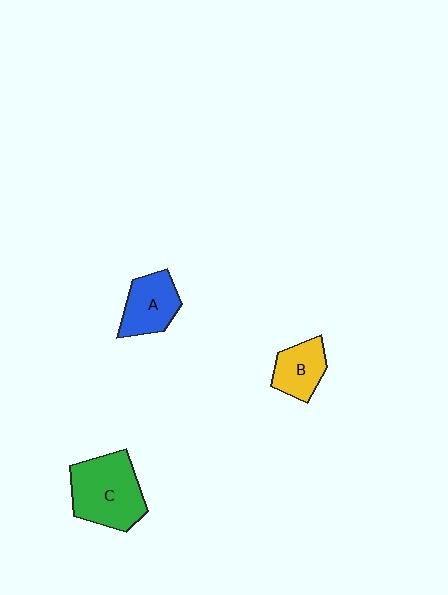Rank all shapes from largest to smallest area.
From largest to smallest: C (green), A (blue), B (yellow).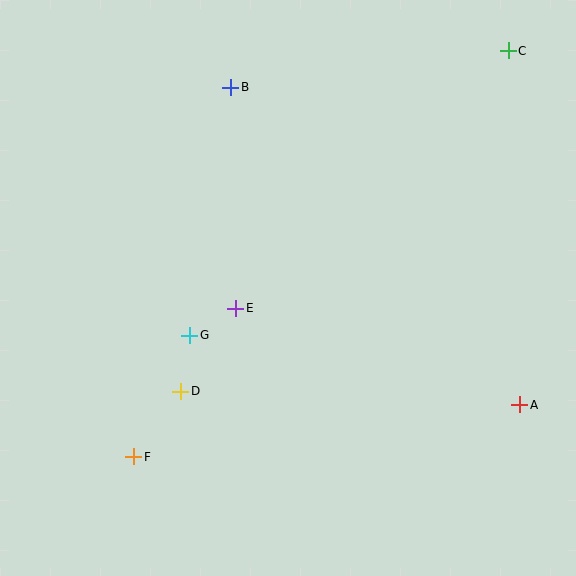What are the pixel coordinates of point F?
Point F is at (134, 457).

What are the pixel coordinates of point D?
Point D is at (181, 391).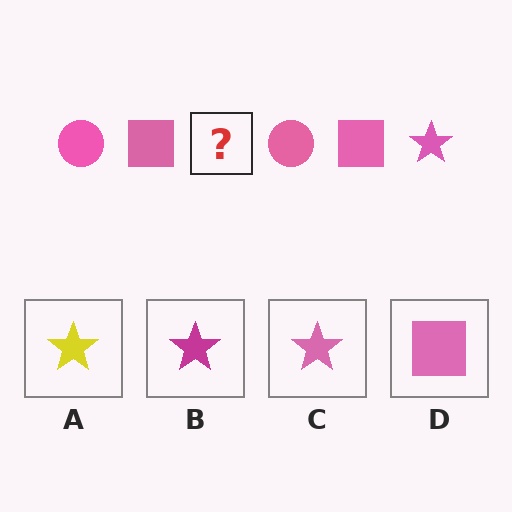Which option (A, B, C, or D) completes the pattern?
C.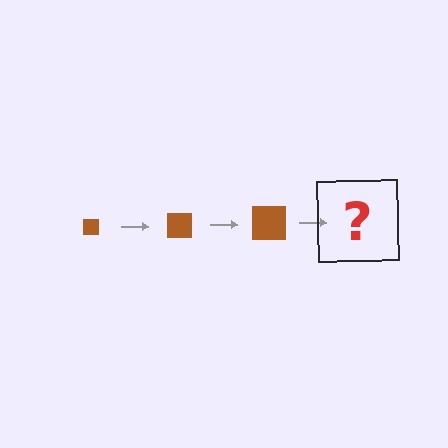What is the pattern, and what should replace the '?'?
The pattern is that the square gets progressively larger each step. The '?' should be a brown square, larger than the previous one.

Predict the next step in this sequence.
The next step is a brown square, larger than the previous one.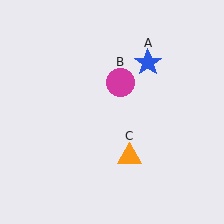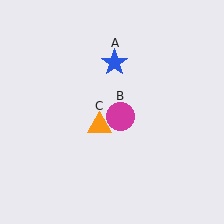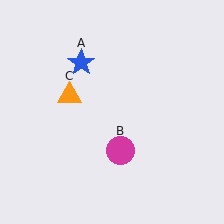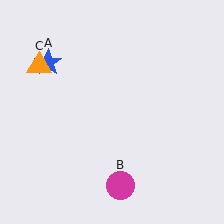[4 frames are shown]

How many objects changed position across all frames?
3 objects changed position: blue star (object A), magenta circle (object B), orange triangle (object C).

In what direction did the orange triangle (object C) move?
The orange triangle (object C) moved up and to the left.